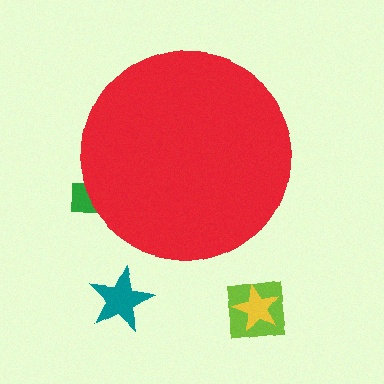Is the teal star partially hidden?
No, the teal star is fully visible.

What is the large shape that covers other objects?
A red circle.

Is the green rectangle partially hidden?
Yes, the green rectangle is partially hidden behind the red circle.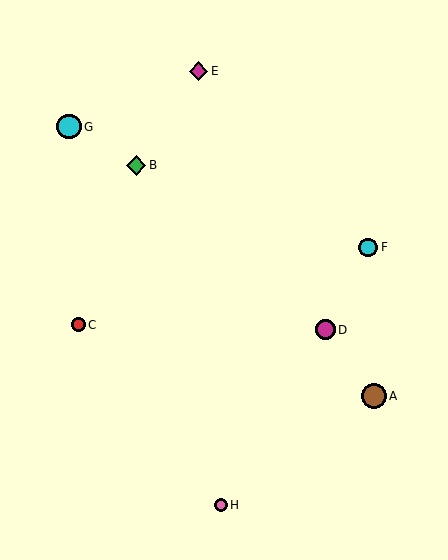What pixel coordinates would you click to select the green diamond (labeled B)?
Click at (136, 165) to select the green diamond B.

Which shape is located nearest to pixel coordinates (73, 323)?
The red circle (labeled C) at (78, 325) is nearest to that location.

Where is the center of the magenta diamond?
The center of the magenta diamond is at (199, 71).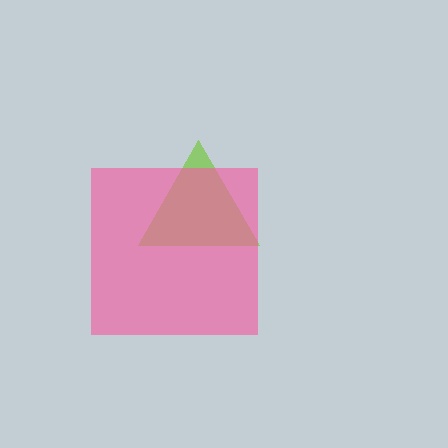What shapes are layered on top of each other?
The layered shapes are: a lime triangle, a pink square.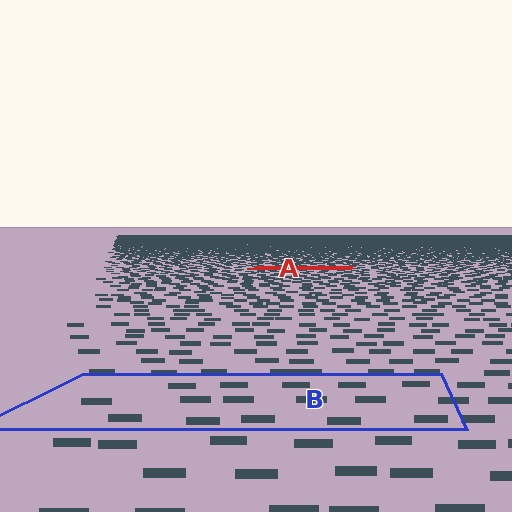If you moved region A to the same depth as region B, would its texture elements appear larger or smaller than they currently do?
They would appear larger. At a closer depth, the same texture elements are projected at a bigger on-screen size.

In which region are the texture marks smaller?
The texture marks are smaller in region A, because it is farther away.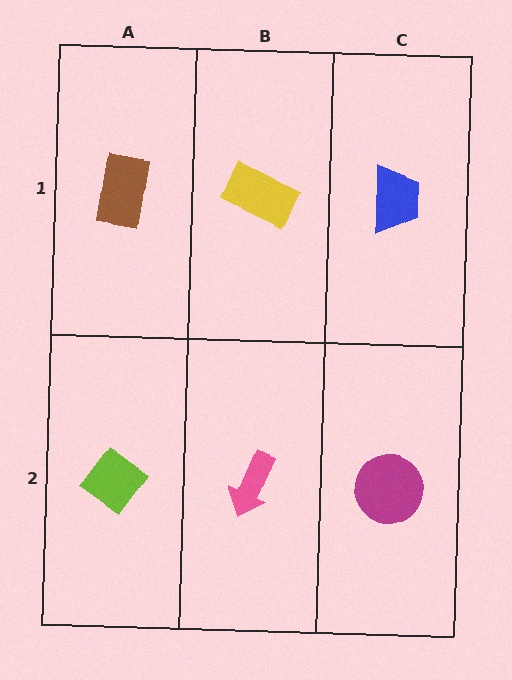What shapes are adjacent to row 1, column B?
A pink arrow (row 2, column B), a brown rectangle (row 1, column A), a blue trapezoid (row 1, column C).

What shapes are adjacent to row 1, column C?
A magenta circle (row 2, column C), a yellow rectangle (row 1, column B).